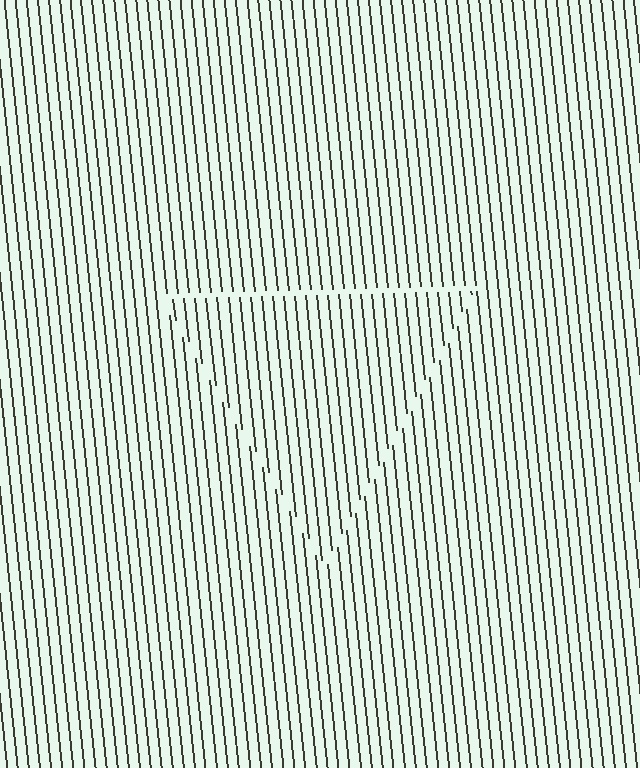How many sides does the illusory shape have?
3 sides — the line-ends trace a triangle.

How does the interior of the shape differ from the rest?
The interior of the shape contains the same grating, shifted by half a period — the contour is defined by the phase discontinuity where line-ends from the inner and outer gratings abut.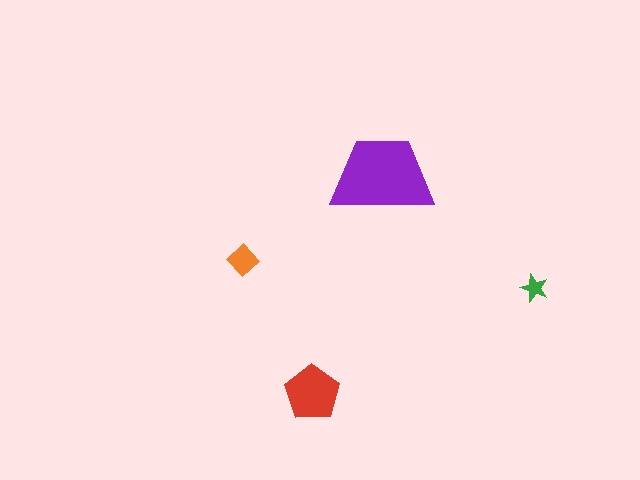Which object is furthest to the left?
The orange diamond is leftmost.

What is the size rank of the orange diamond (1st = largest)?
3rd.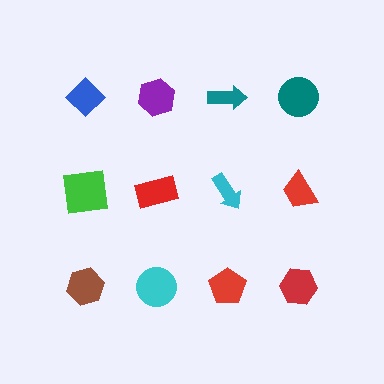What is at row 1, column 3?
A teal arrow.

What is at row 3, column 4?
A red hexagon.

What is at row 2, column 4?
A red trapezoid.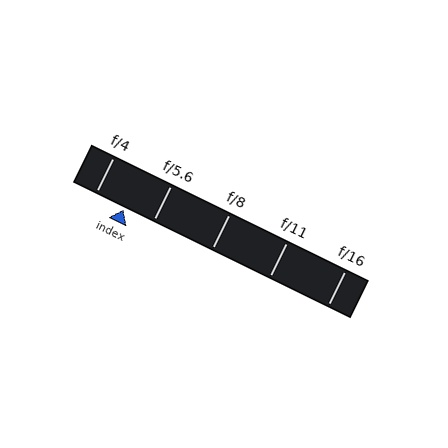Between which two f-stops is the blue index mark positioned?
The index mark is between f/4 and f/5.6.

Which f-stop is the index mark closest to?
The index mark is closest to f/5.6.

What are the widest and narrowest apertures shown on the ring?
The widest aperture shown is f/4 and the narrowest is f/16.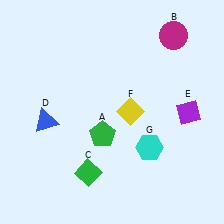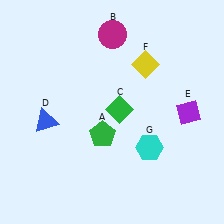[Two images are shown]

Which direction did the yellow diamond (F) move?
The yellow diamond (F) moved up.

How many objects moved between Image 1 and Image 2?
3 objects moved between the two images.